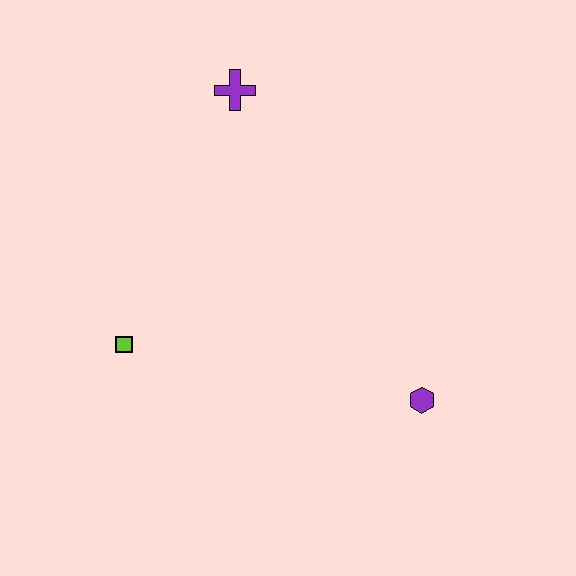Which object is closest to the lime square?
The purple cross is closest to the lime square.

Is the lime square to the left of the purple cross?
Yes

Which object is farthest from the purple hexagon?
The purple cross is farthest from the purple hexagon.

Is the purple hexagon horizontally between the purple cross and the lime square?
No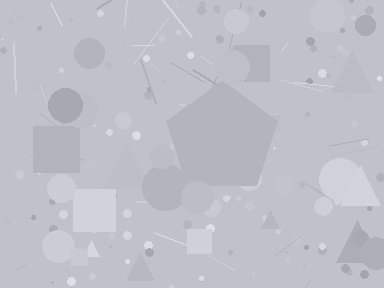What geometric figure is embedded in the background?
A pentagon is embedded in the background.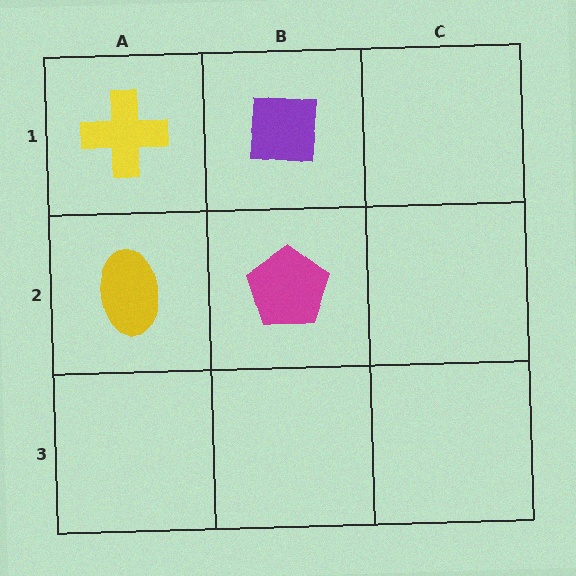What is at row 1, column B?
A purple square.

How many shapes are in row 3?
0 shapes.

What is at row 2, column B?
A magenta pentagon.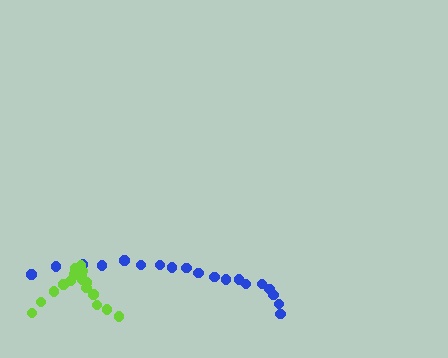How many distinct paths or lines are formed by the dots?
There are 2 distinct paths.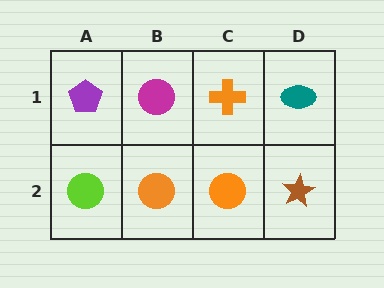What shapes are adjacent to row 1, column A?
A lime circle (row 2, column A), a magenta circle (row 1, column B).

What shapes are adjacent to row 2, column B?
A magenta circle (row 1, column B), a lime circle (row 2, column A), an orange circle (row 2, column C).